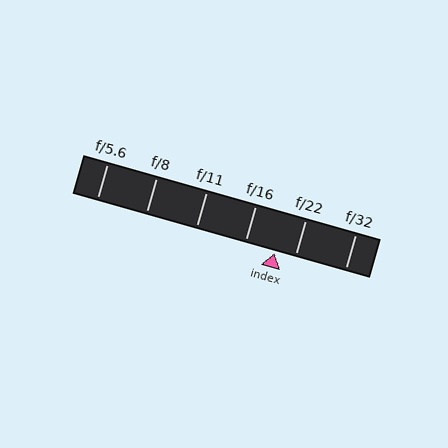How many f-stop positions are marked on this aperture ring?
There are 6 f-stop positions marked.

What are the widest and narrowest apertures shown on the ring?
The widest aperture shown is f/5.6 and the narrowest is f/32.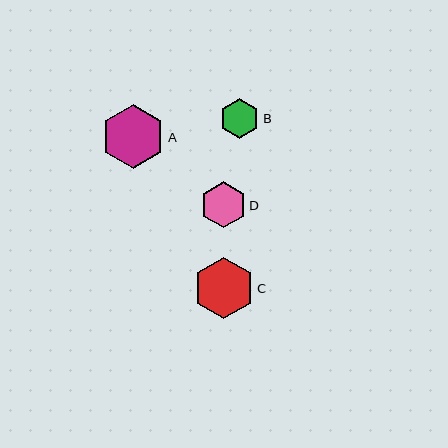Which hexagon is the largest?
Hexagon A is the largest with a size of approximately 64 pixels.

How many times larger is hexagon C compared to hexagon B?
Hexagon C is approximately 1.5 times the size of hexagon B.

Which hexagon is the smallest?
Hexagon B is the smallest with a size of approximately 40 pixels.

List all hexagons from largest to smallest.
From largest to smallest: A, C, D, B.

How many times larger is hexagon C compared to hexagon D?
Hexagon C is approximately 1.3 times the size of hexagon D.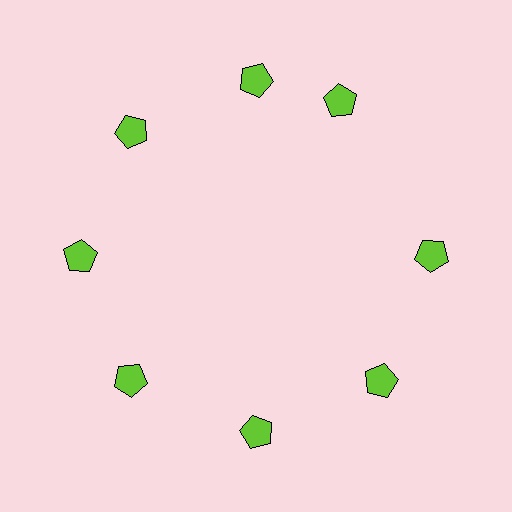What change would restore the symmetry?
The symmetry would be restored by rotating it back into even spacing with its neighbors so that all 8 pentagons sit at equal angles and equal distance from the center.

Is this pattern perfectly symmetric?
No. The 8 lime pentagons are arranged in a ring, but one element near the 2 o'clock position is rotated out of alignment along the ring, breaking the 8-fold rotational symmetry.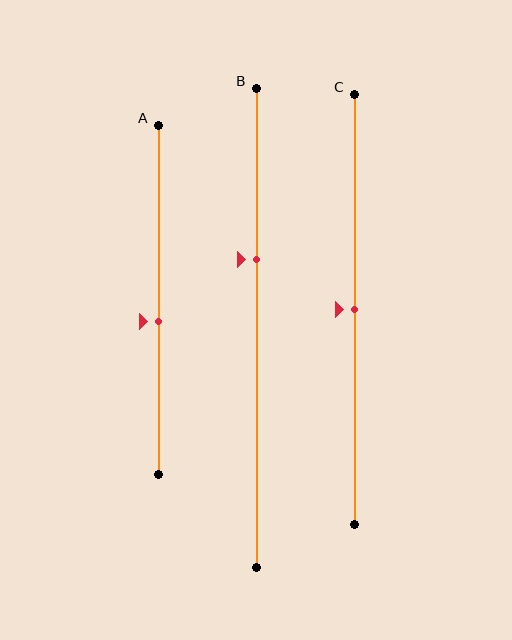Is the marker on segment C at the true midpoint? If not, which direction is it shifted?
Yes, the marker on segment C is at the true midpoint.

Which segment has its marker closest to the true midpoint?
Segment C has its marker closest to the true midpoint.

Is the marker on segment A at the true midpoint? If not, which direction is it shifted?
No, the marker on segment A is shifted downward by about 6% of the segment length.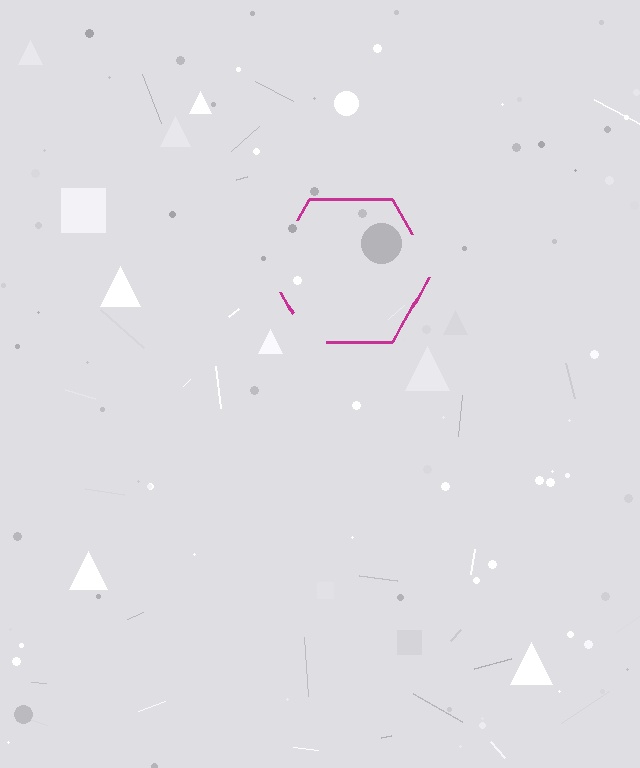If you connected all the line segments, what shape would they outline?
They would outline a hexagon.